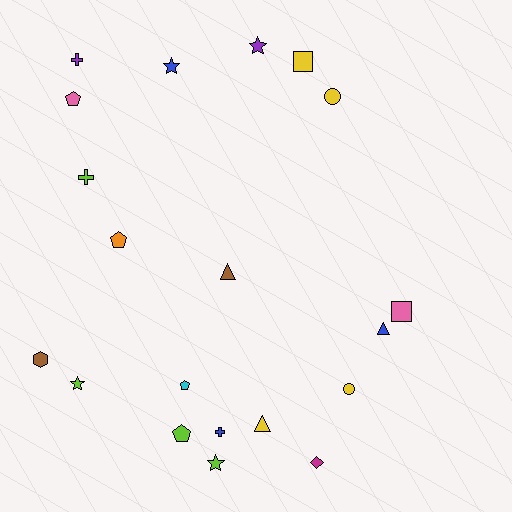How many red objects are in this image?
There are no red objects.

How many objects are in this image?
There are 20 objects.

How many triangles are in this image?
There are 3 triangles.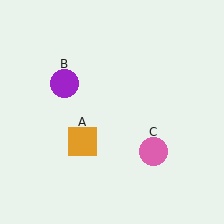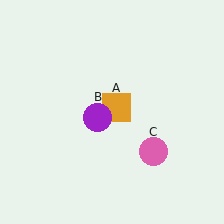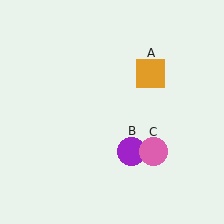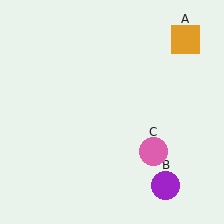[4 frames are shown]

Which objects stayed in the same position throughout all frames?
Pink circle (object C) remained stationary.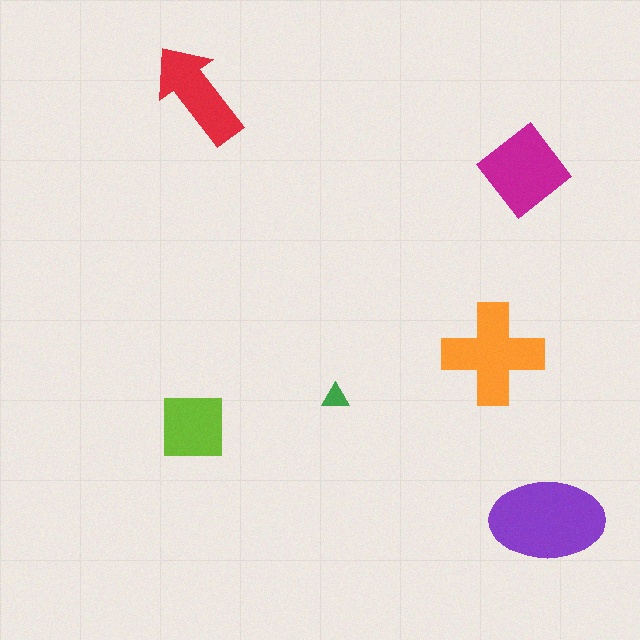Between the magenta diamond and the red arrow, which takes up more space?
The magenta diamond.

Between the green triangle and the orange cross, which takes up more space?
The orange cross.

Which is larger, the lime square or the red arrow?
The red arrow.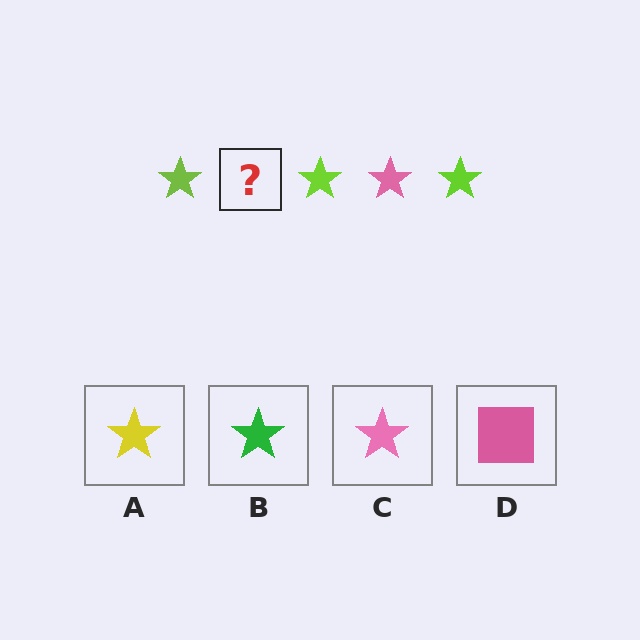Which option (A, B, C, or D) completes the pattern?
C.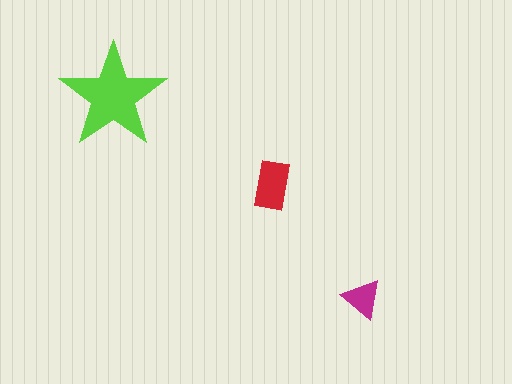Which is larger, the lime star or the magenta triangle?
The lime star.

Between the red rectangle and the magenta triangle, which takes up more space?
The red rectangle.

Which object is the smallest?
The magenta triangle.